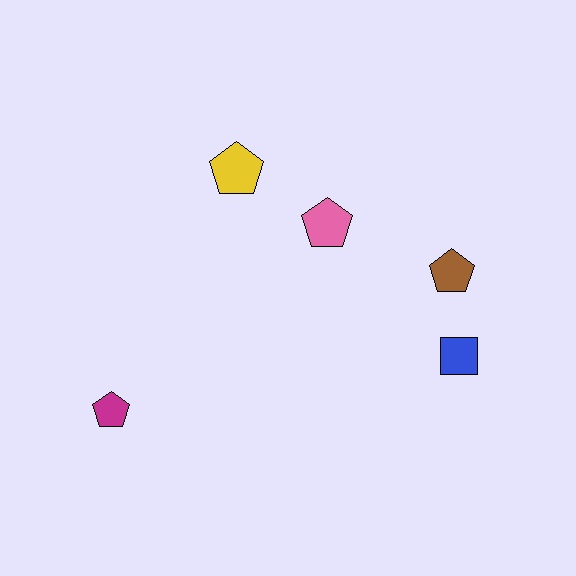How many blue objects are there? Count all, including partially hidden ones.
There is 1 blue object.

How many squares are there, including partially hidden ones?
There is 1 square.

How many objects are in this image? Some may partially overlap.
There are 5 objects.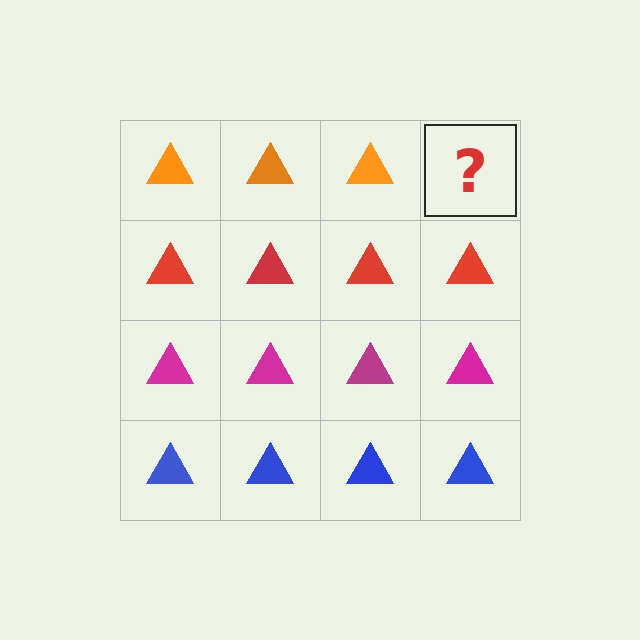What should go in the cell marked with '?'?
The missing cell should contain an orange triangle.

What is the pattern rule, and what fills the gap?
The rule is that each row has a consistent color. The gap should be filled with an orange triangle.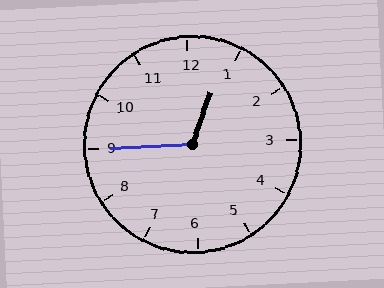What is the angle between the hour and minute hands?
Approximately 112 degrees.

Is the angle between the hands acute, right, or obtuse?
It is obtuse.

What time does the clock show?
12:45.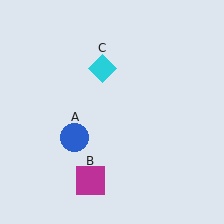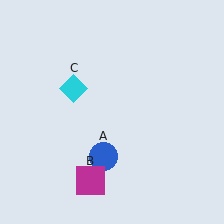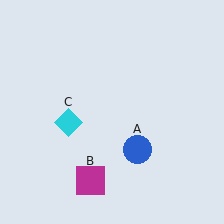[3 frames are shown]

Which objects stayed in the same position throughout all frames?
Magenta square (object B) remained stationary.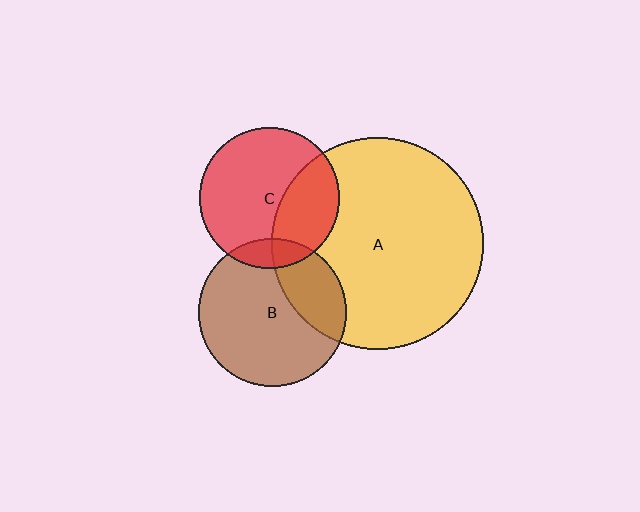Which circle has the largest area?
Circle A (yellow).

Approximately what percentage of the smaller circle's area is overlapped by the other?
Approximately 25%.